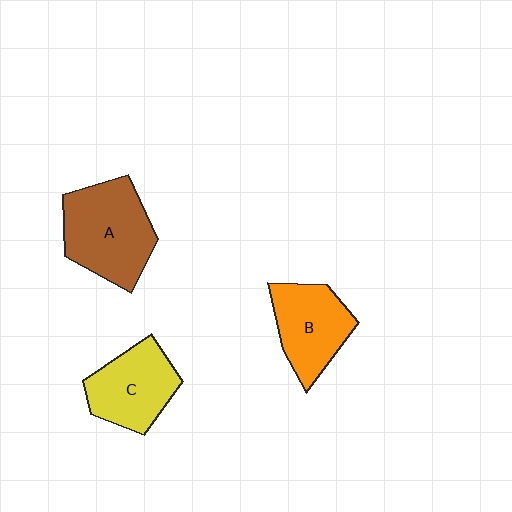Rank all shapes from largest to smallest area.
From largest to smallest: A (brown), C (yellow), B (orange).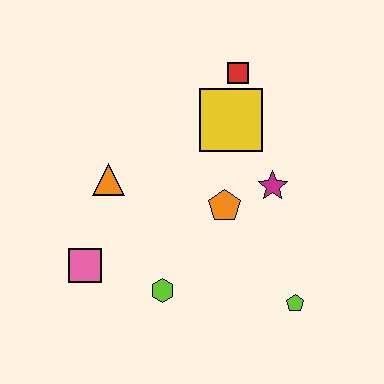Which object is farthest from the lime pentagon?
The red square is farthest from the lime pentagon.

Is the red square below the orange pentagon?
No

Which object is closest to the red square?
The yellow square is closest to the red square.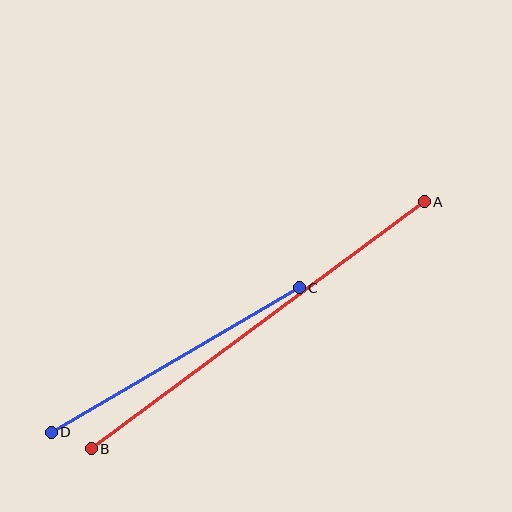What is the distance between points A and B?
The distance is approximately 414 pixels.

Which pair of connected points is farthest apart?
Points A and B are farthest apart.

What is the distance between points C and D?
The distance is approximately 287 pixels.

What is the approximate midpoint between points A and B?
The midpoint is at approximately (258, 325) pixels.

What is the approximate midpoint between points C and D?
The midpoint is at approximately (175, 360) pixels.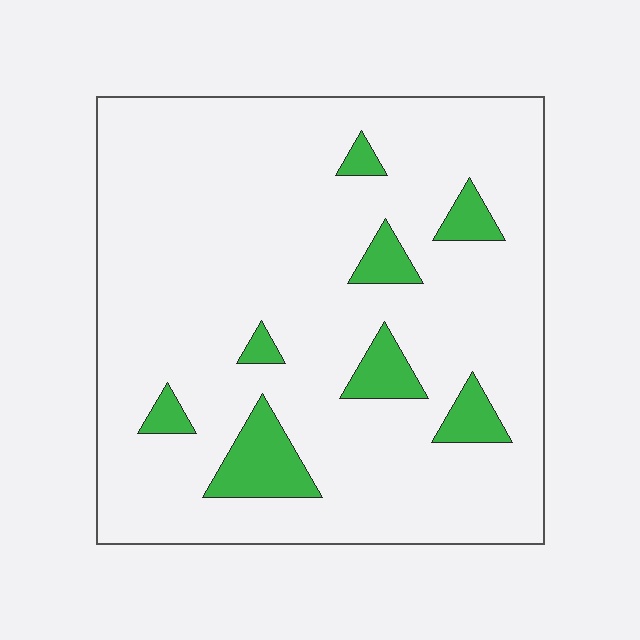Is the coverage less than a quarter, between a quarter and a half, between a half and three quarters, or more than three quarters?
Less than a quarter.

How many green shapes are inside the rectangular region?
8.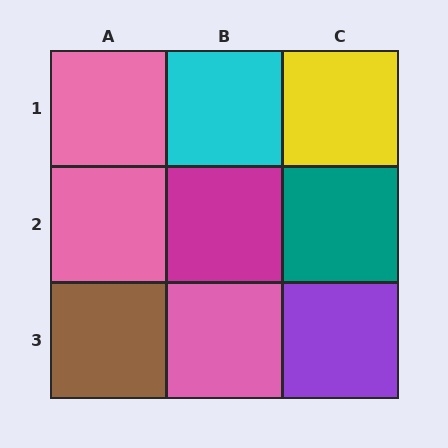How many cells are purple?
1 cell is purple.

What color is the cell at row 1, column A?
Pink.